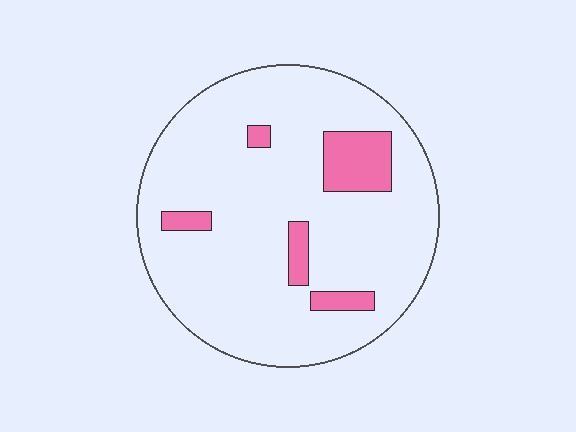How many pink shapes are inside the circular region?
5.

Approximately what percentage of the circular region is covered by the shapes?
Approximately 10%.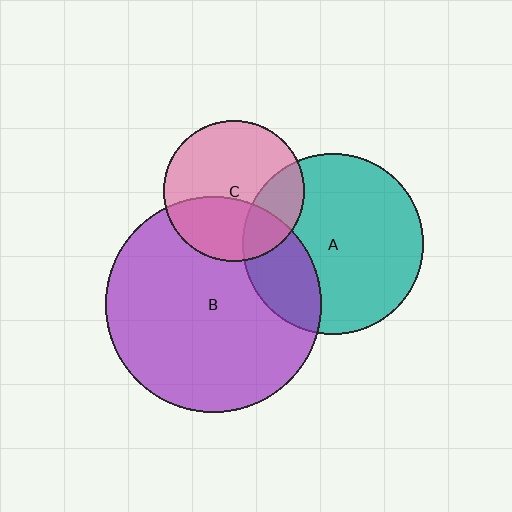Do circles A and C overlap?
Yes.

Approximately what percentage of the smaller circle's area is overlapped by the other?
Approximately 25%.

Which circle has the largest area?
Circle B (purple).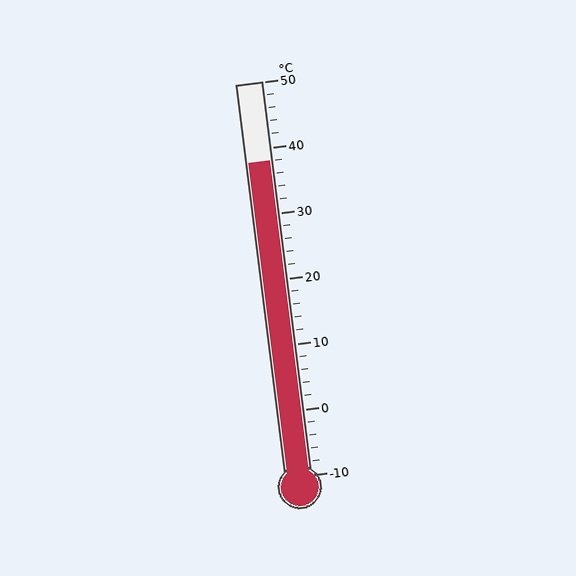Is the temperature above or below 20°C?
The temperature is above 20°C.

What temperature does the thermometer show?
The thermometer shows approximately 38°C.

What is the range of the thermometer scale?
The thermometer scale ranges from -10°C to 50°C.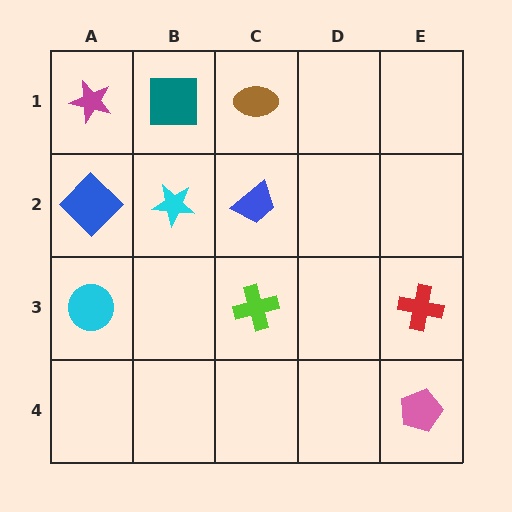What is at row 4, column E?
A pink pentagon.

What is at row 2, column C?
A blue trapezoid.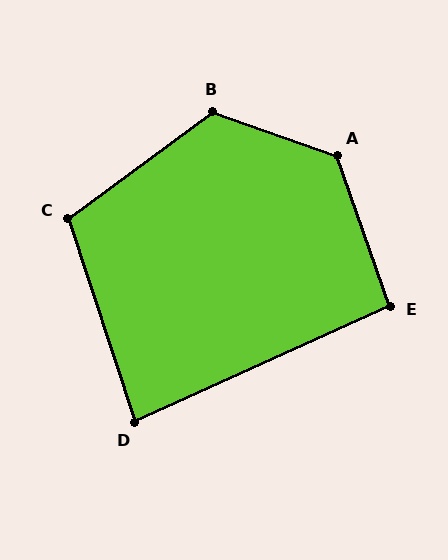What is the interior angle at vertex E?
Approximately 95 degrees (obtuse).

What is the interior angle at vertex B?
Approximately 125 degrees (obtuse).